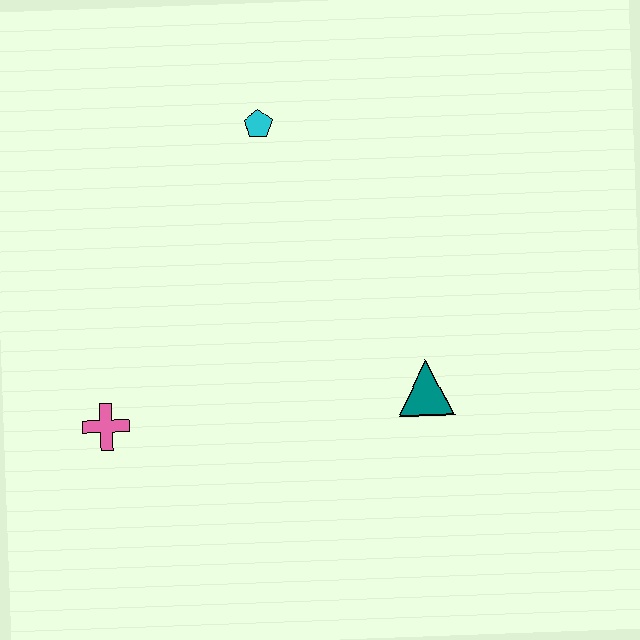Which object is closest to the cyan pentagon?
The teal triangle is closest to the cyan pentagon.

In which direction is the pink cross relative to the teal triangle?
The pink cross is to the left of the teal triangle.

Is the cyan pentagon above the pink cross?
Yes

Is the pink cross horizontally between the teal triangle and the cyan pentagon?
No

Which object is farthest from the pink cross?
The cyan pentagon is farthest from the pink cross.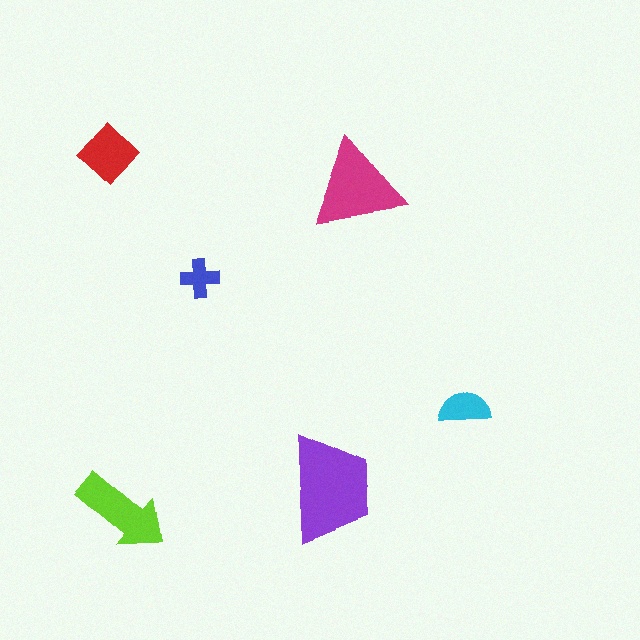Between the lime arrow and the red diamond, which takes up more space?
The lime arrow.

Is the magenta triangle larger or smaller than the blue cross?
Larger.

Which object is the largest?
The purple trapezoid.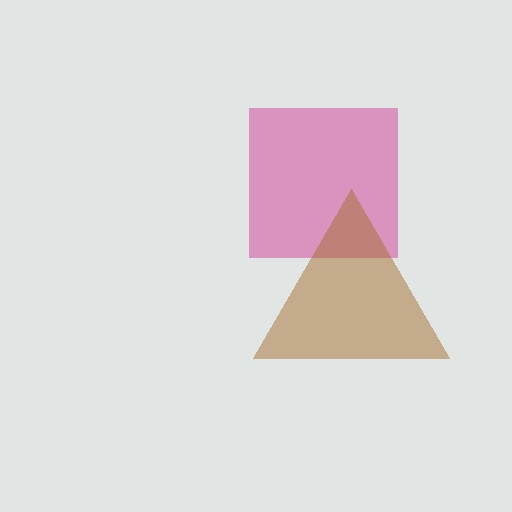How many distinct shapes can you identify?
There are 2 distinct shapes: a magenta square, a brown triangle.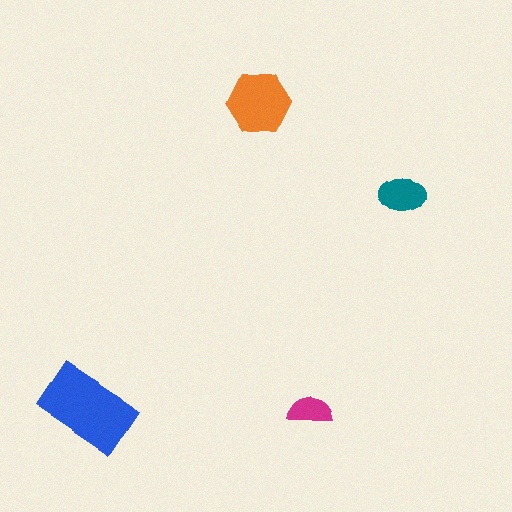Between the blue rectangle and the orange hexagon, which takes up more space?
The blue rectangle.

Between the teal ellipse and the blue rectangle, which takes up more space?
The blue rectangle.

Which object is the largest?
The blue rectangle.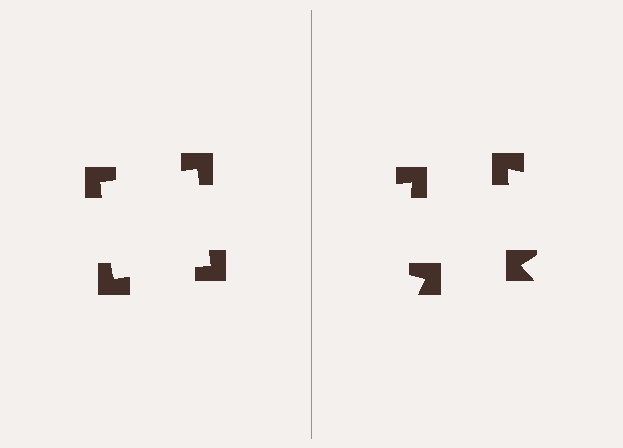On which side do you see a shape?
An illusory square appears on the left side. On the right side the wedge cuts are rotated, so no coherent shape forms.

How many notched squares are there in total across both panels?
8 — 4 on each side.